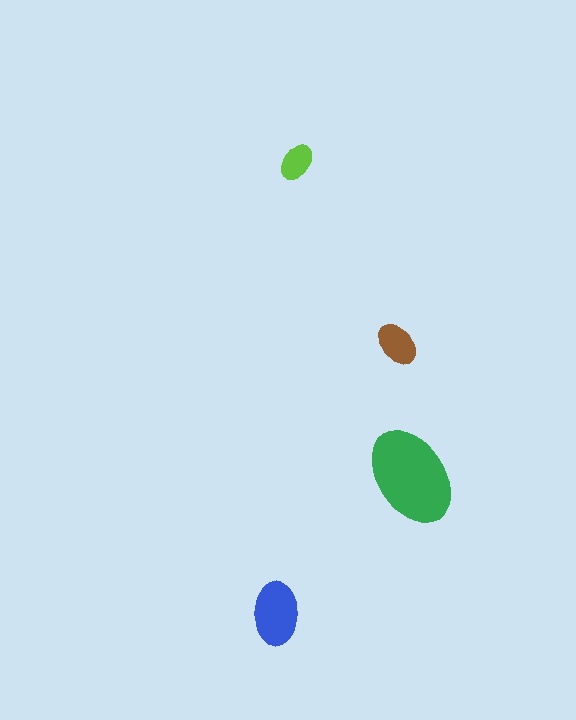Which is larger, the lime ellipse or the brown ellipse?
The brown one.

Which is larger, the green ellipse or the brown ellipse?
The green one.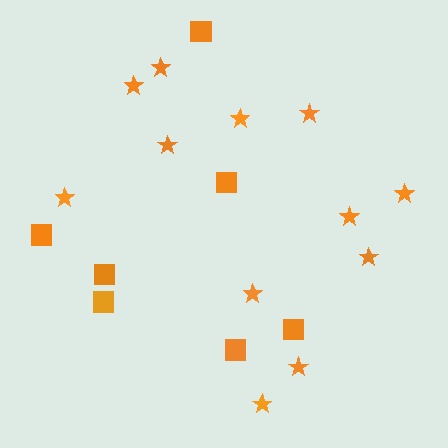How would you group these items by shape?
There are 2 groups: one group of stars (12) and one group of squares (7).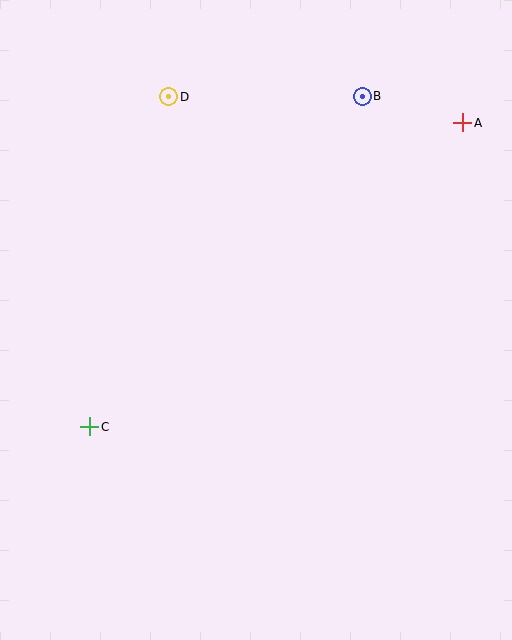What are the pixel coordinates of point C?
Point C is at (90, 427).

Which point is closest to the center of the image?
Point C at (90, 427) is closest to the center.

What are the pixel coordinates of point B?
Point B is at (362, 96).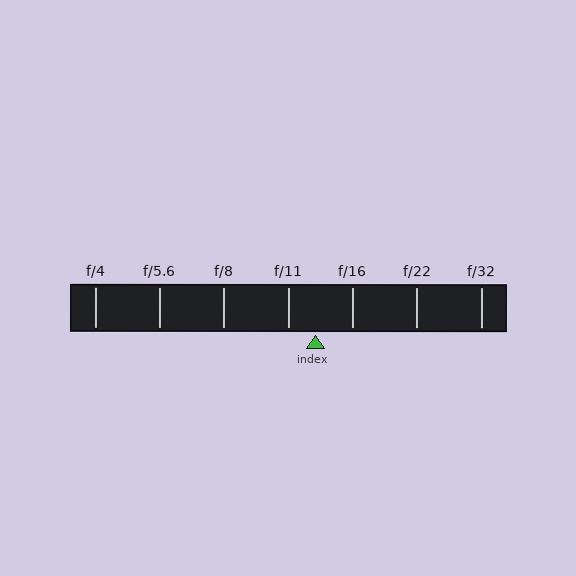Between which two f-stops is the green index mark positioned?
The index mark is between f/11 and f/16.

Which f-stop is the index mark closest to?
The index mark is closest to f/11.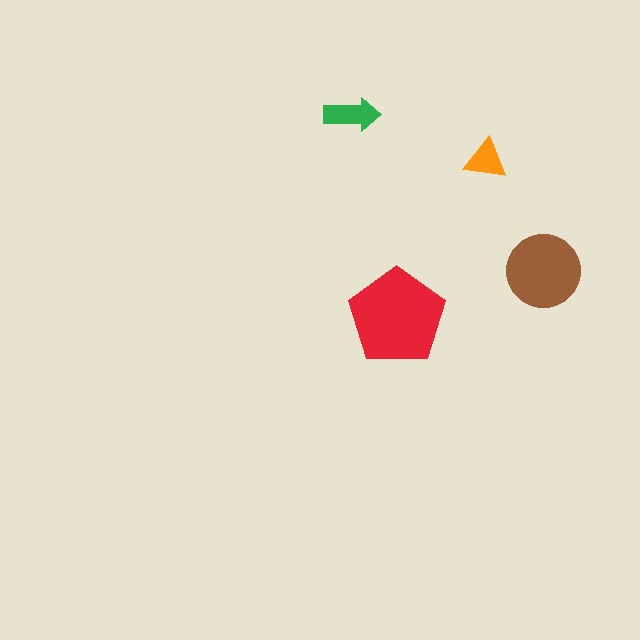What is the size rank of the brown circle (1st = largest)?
2nd.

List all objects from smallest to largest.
The orange triangle, the green arrow, the brown circle, the red pentagon.